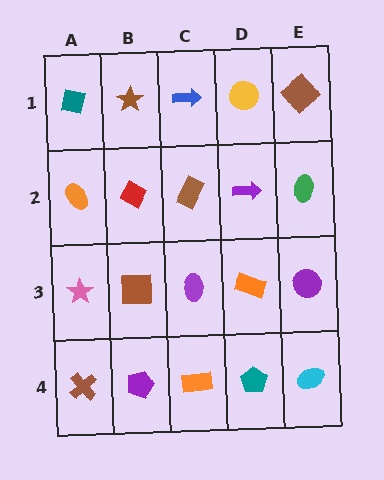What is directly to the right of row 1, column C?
A yellow circle.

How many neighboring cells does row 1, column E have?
2.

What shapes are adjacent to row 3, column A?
An orange ellipse (row 2, column A), a brown cross (row 4, column A), a brown square (row 3, column B).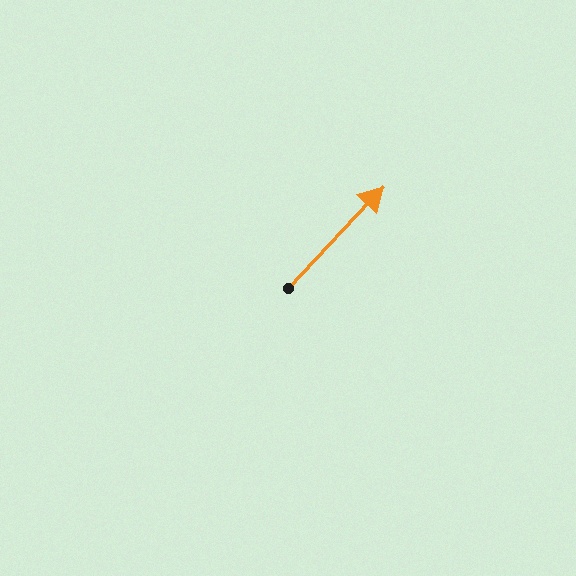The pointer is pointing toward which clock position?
Roughly 1 o'clock.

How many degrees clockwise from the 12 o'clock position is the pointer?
Approximately 43 degrees.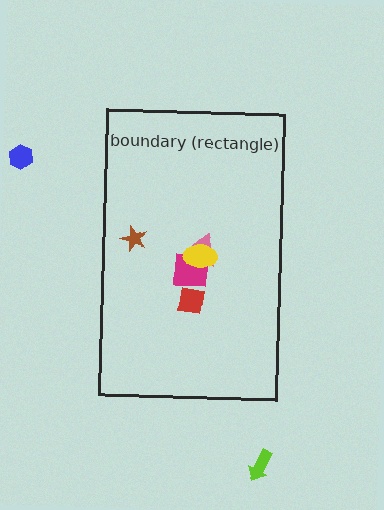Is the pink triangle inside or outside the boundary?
Inside.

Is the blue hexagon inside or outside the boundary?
Outside.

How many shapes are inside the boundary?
5 inside, 2 outside.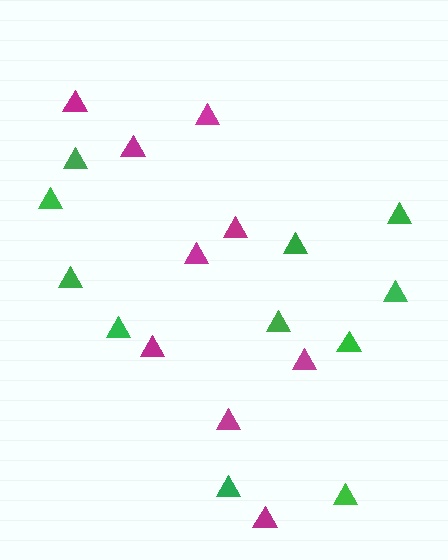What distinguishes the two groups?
There are 2 groups: one group of magenta triangles (9) and one group of green triangles (11).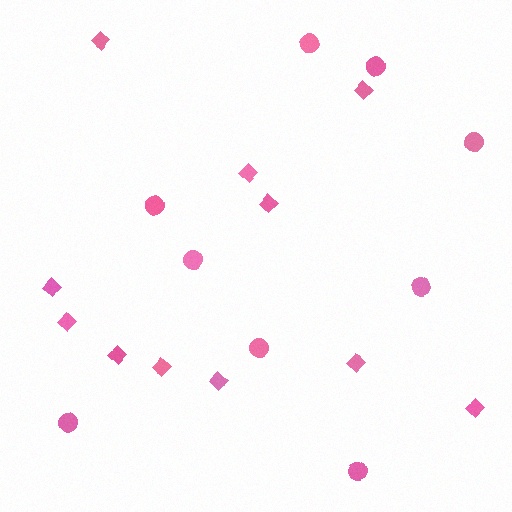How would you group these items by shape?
There are 2 groups: one group of circles (9) and one group of diamonds (11).